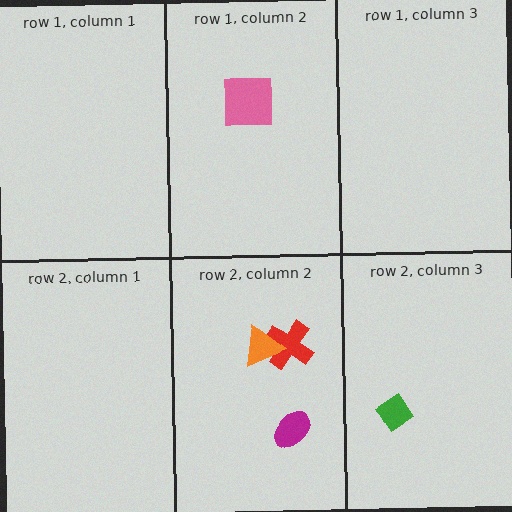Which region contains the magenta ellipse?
The row 2, column 2 region.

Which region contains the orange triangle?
The row 2, column 2 region.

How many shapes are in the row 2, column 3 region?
1.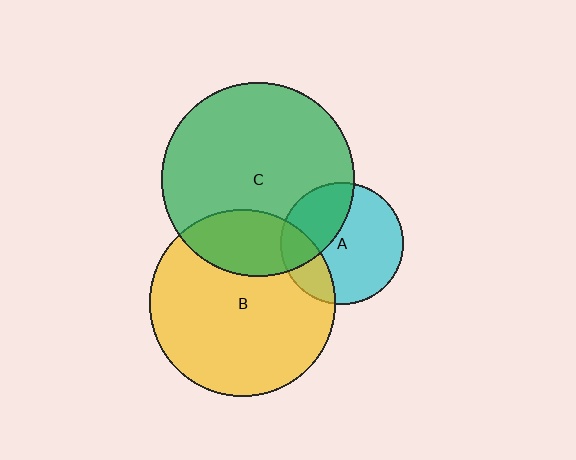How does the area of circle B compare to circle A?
Approximately 2.3 times.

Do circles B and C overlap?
Yes.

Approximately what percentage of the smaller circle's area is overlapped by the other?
Approximately 25%.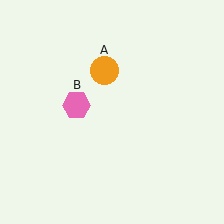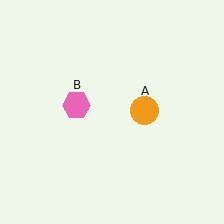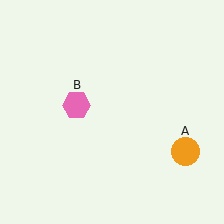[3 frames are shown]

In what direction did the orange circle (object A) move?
The orange circle (object A) moved down and to the right.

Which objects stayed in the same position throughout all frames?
Pink hexagon (object B) remained stationary.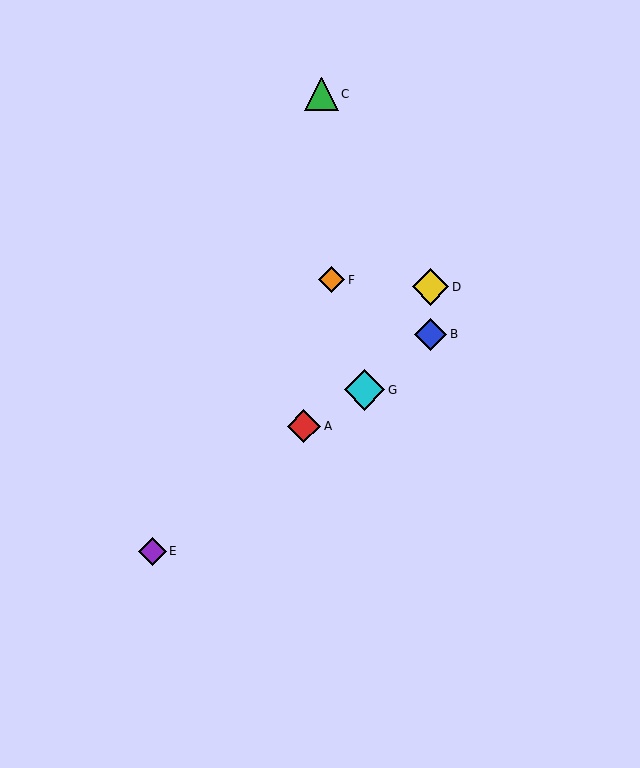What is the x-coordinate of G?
Object G is at x≈365.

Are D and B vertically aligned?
Yes, both are at x≈431.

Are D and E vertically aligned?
No, D is at x≈431 and E is at x≈153.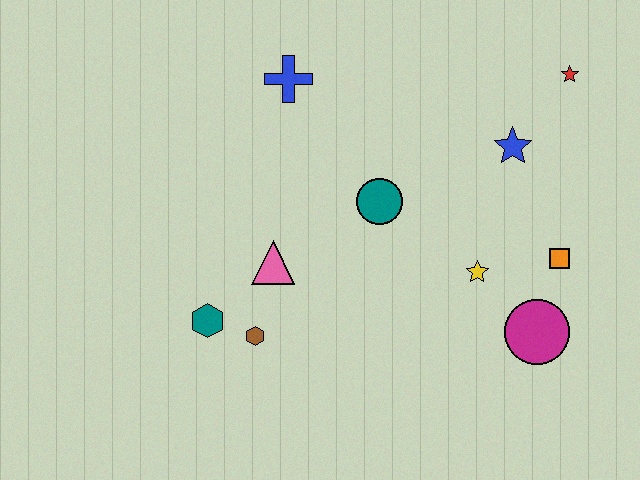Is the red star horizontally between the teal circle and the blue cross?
No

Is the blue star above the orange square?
Yes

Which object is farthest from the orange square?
The teal hexagon is farthest from the orange square.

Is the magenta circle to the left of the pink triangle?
No